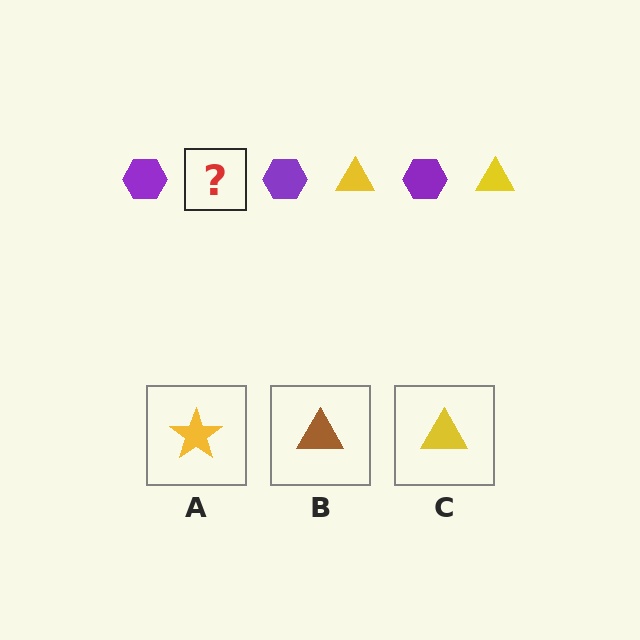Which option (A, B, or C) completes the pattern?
C.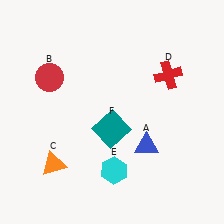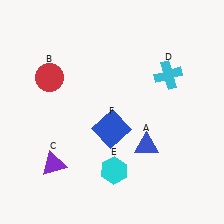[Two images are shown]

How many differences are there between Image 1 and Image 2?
There are 3 differences between the two images.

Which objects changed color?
C changed from orange to purple. D changed from red to cyan. F changed from teal to blue.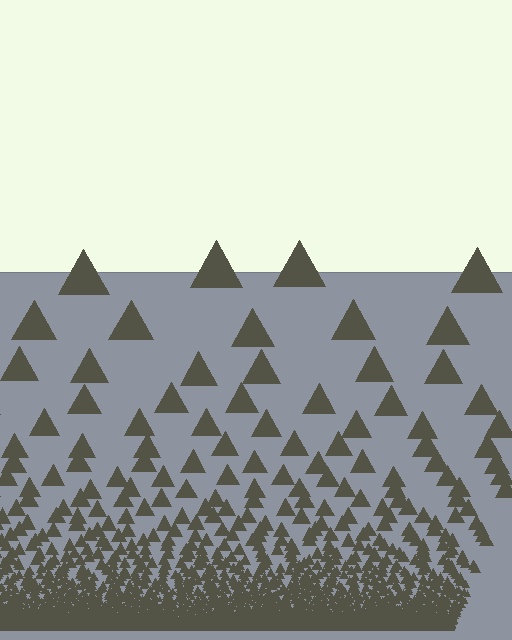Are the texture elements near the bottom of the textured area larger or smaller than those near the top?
Smaller. The gradient is inverted — elements near the bottom are smaller and denser.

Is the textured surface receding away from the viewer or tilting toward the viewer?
The surface appears to tilt toward the viewer. Texture elements get larger and sparser toward the top.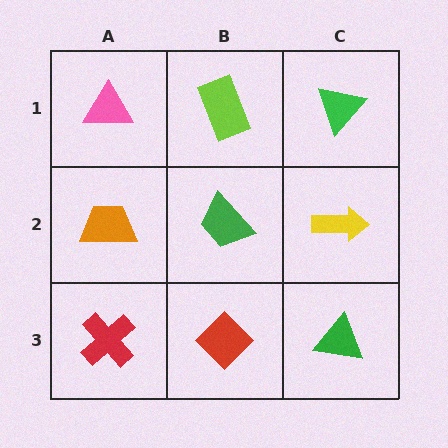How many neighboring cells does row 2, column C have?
3.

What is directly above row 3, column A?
An orange trapezoid.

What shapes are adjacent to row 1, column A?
An orange trapezoid (row 2, column A), a lime rectangle (row 1, column B).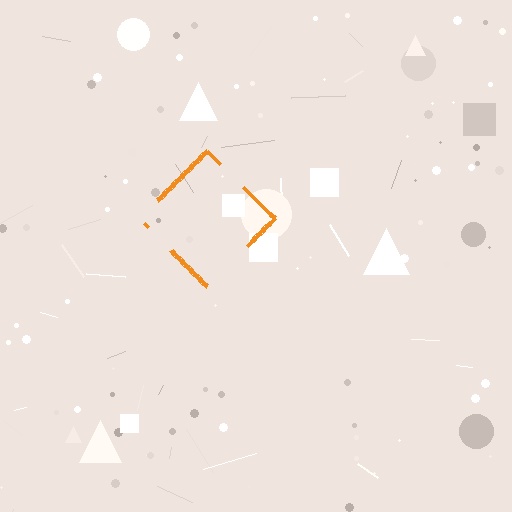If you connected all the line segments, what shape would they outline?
They would outline a diamond.